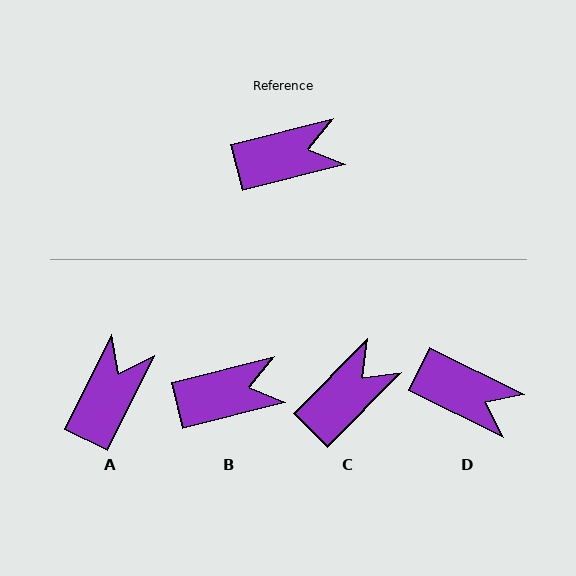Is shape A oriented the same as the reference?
No, it is off by about 50 degrees.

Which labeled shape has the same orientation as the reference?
B.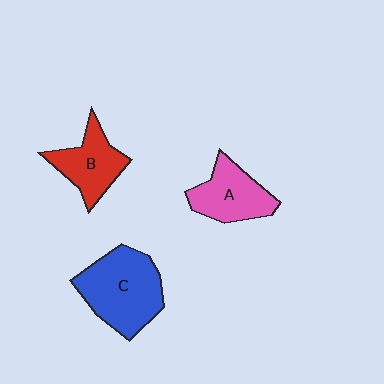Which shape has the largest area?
Shape C (blue).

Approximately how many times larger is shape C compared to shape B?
Approximately 1.6 times.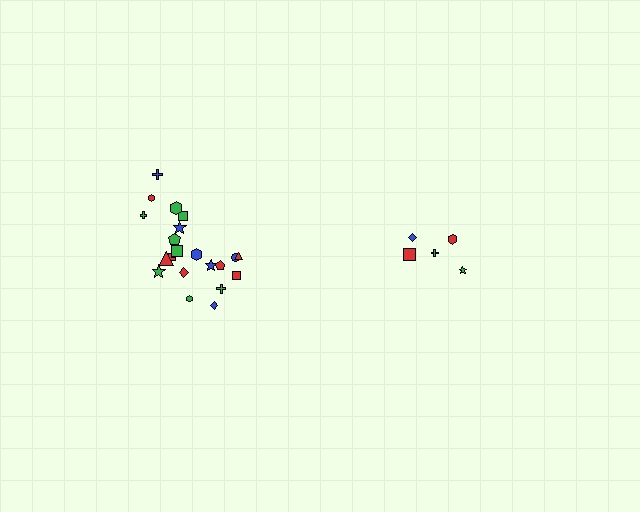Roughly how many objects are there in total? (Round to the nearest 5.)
Roughly 25 objects in total.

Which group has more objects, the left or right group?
The left group.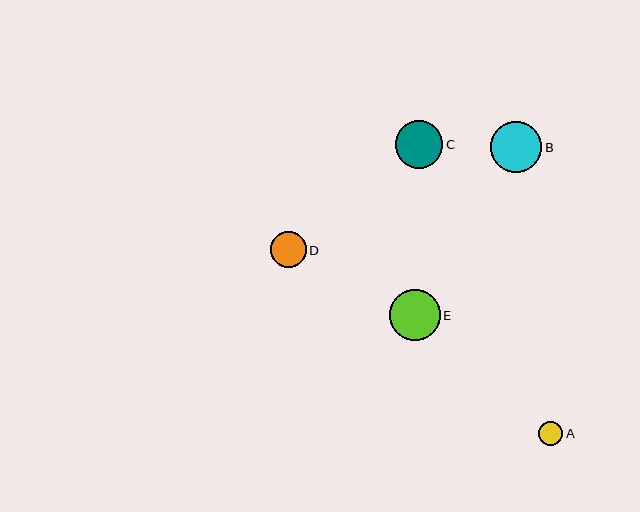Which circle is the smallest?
Circle A is the smallest with a size of approximately 24 pixels.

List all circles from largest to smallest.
From largest to smallest: B, E, C, D, A.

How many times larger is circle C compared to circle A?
Circle C is approximately 2.0 times the size of circle A.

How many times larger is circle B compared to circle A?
Circle B is approximately 2.1 times the size of circle A.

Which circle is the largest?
Circle B is the largest with a size of approximately 51 pixels.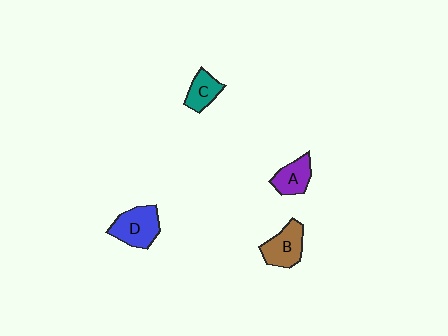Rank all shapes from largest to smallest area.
From largest to smallest: D (blue), B (brown), A (purple), C (teal).